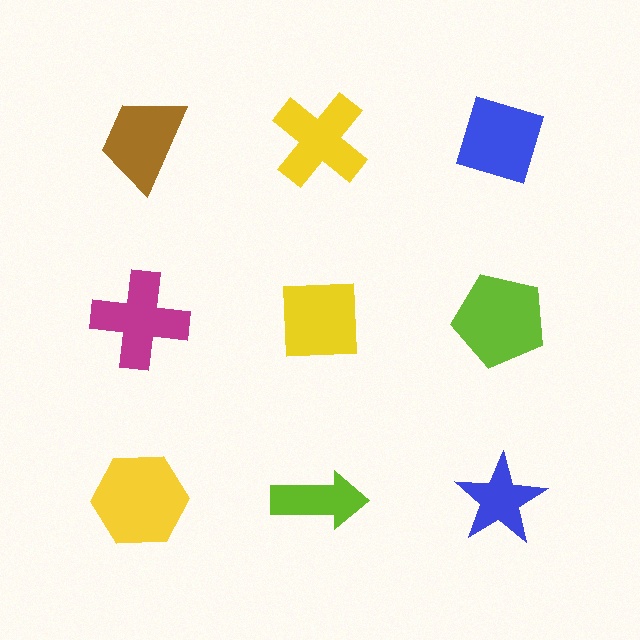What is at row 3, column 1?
A yellow hexagon.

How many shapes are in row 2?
3 shapes.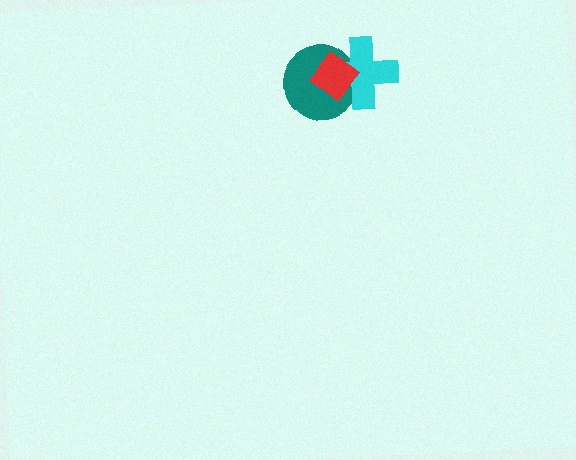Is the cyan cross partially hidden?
Yes, it is partially covered by another shape.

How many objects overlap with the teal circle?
2 objects overlap with the teal circle.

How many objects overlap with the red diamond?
2 objects overlap with the red diamond.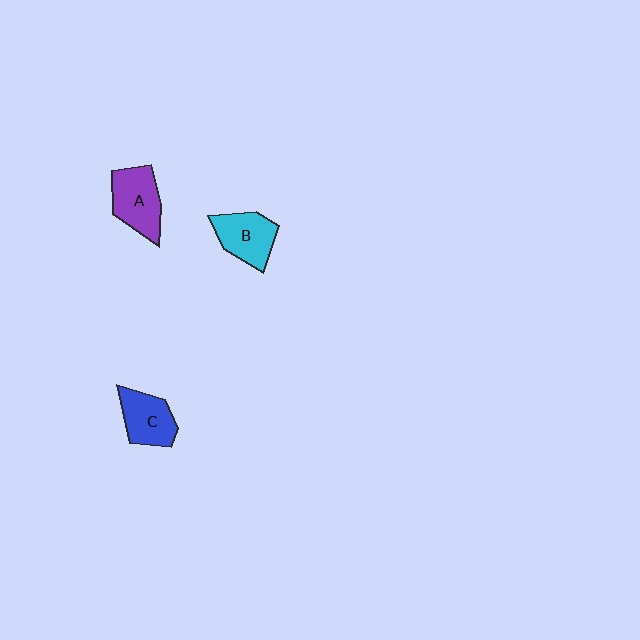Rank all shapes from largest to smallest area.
From largest to smallest: A (purple), B (cyan), C (blue).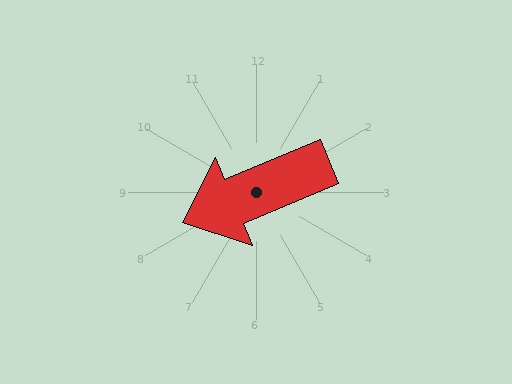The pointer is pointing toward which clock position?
Roughly 8 o'clock.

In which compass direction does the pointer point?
Southwest.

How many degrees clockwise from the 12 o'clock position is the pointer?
Approximately 247 degrees.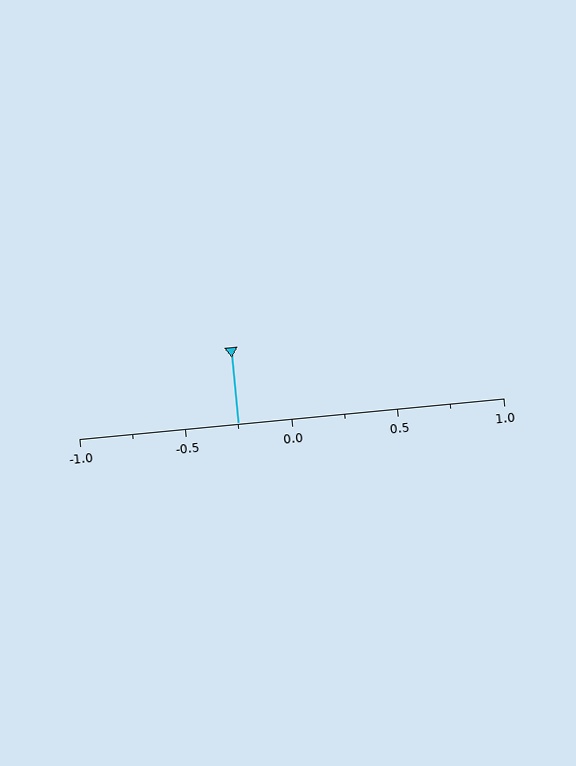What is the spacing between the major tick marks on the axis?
The major ticks are spaced 0.5 apart.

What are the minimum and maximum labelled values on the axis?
The axis runs from -1.0 to 1.0.